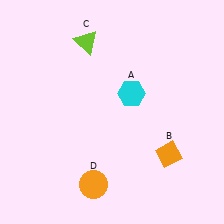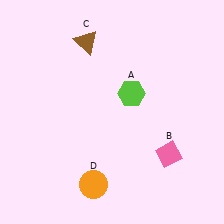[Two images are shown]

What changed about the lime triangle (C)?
In Image 1, C is lime. In Image 2, it changed to brown.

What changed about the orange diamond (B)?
In Image 1, B is orange. In Image 2, it changed to pink.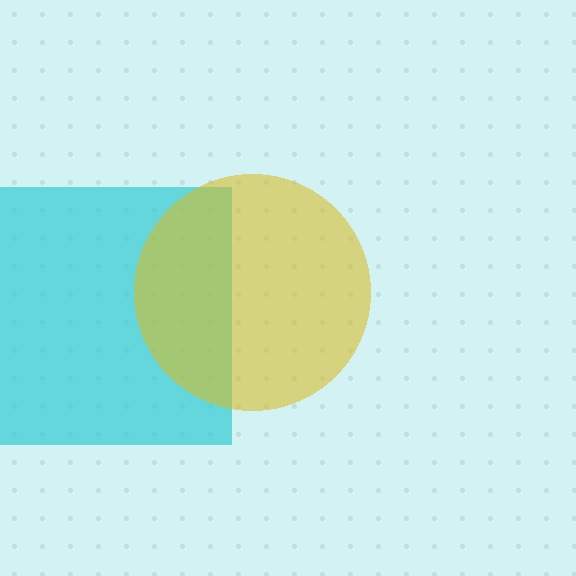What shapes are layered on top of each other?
The layered shapes are: a cyan square, a yellow circle.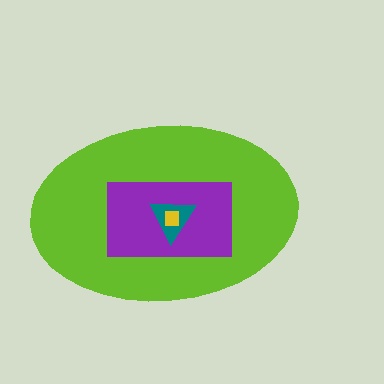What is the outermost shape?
The lime ellipse.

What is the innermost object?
The yellow square.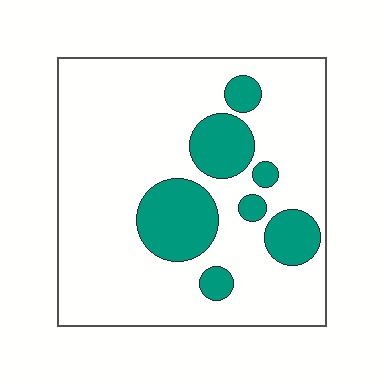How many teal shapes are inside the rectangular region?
7.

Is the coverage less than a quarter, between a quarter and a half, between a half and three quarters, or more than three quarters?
Less than a quarter.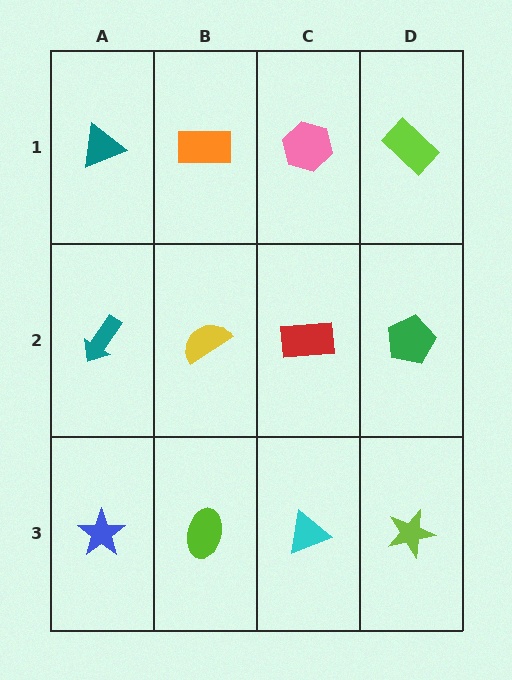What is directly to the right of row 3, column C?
A lime star.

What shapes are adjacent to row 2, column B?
An orange rectangle (row 1, column B), a lime ellipse (row 3, column B), a teal arrow (row 2, column A), a red rectangle (row 2, column C).